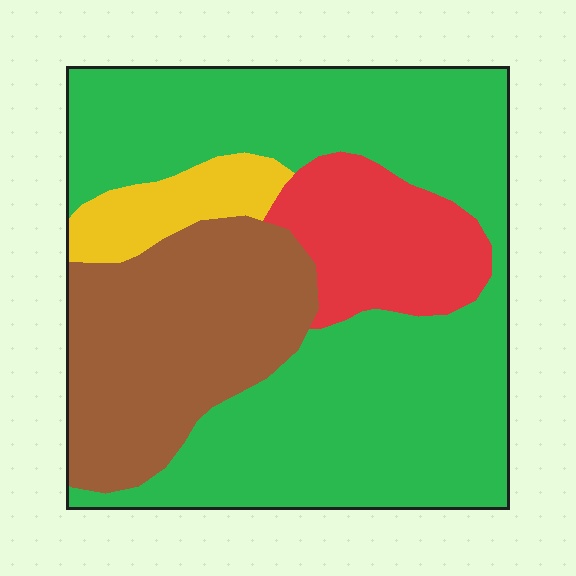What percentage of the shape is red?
Red takes up about one eighth (1/8) of the shape.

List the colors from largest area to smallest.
From largest to smallest: green, brown, red, yellow.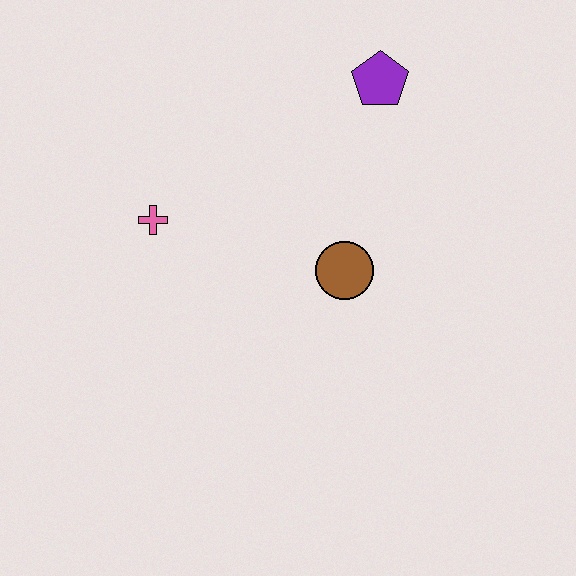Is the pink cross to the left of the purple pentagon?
Yes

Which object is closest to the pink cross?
The brown circle is closest to the pink cross.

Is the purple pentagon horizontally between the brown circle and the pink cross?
No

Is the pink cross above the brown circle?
Yes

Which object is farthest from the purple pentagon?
The pink cross is farthest from the purple pentagon.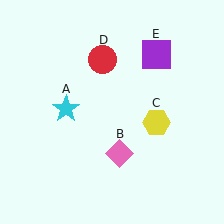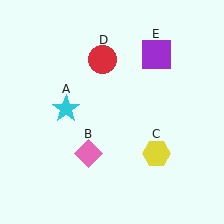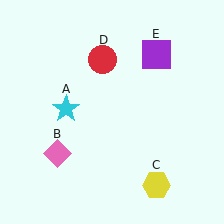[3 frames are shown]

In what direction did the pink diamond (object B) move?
The pink diamond (object B) moved left.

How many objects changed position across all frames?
2 objects changed position: pink diamond (object B), yellow hexagon (object C).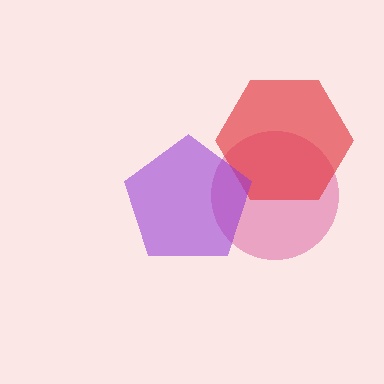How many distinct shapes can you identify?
There are 3 distinct shapes: a magenta circle, a red hexagon, a purple pentagon.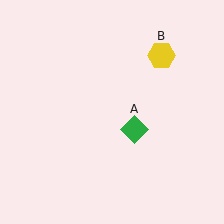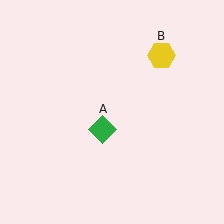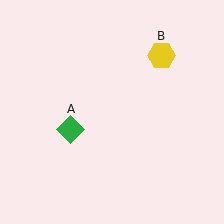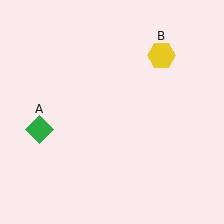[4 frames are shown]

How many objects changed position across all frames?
1 object changed position: green diamond (object A).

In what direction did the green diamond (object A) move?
The green diamond (object A) moved left.